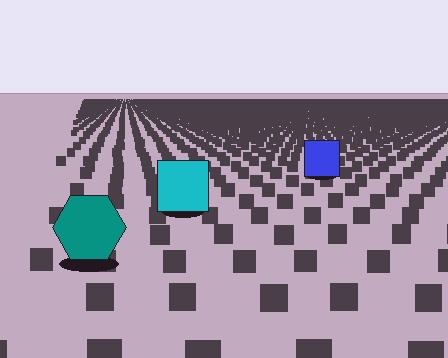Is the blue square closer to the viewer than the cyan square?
No. The cyan square is closer — you can tell from the texture gradient: the ground texture is coarser near it.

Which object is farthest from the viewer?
The blue square is farthest from the viewer. It appears smaller and the ground texture around it is denser.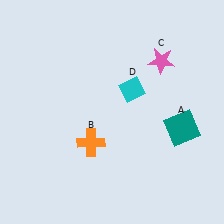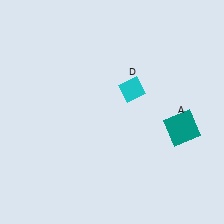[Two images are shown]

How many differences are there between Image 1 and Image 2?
There are 2 differences between the two images.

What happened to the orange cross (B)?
The orange cross (B) was removed in Image 2. It was in the bottom-left area of Image 1.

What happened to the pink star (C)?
The pink star (C) was removed in Image 2. It was in the top-right area of Image 1.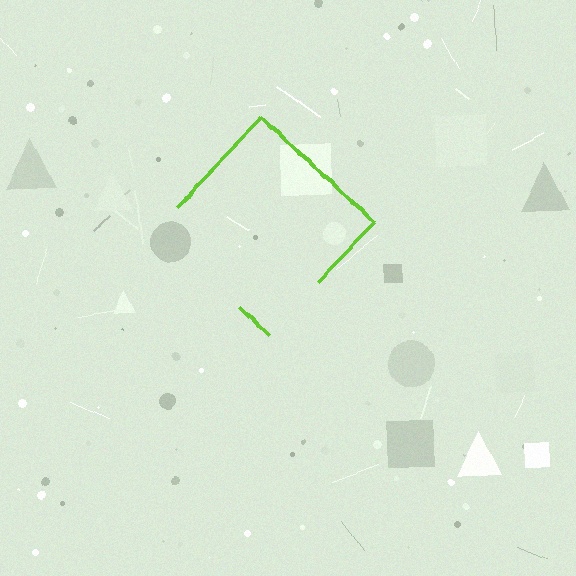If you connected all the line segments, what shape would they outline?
They would outline a diamond.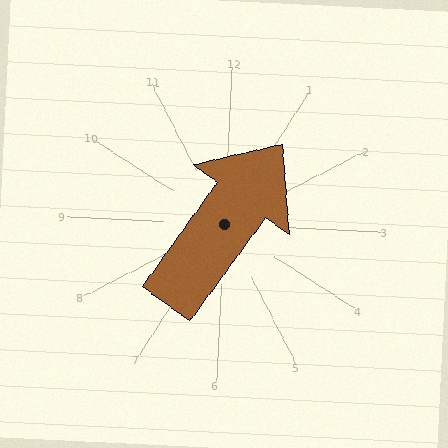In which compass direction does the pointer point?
Northeast.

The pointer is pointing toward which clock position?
Roughly 1 o'clock.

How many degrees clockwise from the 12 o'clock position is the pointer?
Approximately 33 degrees.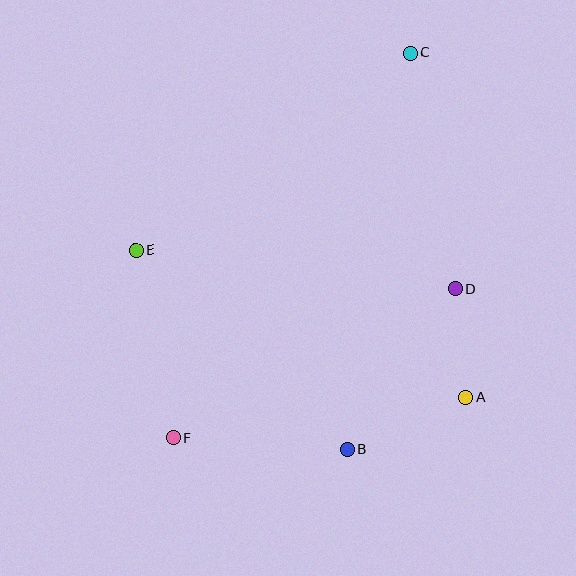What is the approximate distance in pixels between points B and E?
The distance between B and E is approximately 291 pixels.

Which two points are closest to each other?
Points A and D are closest to each other.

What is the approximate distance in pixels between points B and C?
The distance between B and C is approximately 402 pixels.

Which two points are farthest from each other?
Points C and F are farthest from each other.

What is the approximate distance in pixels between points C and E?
The distance between C and E is approximately 338 pixels.